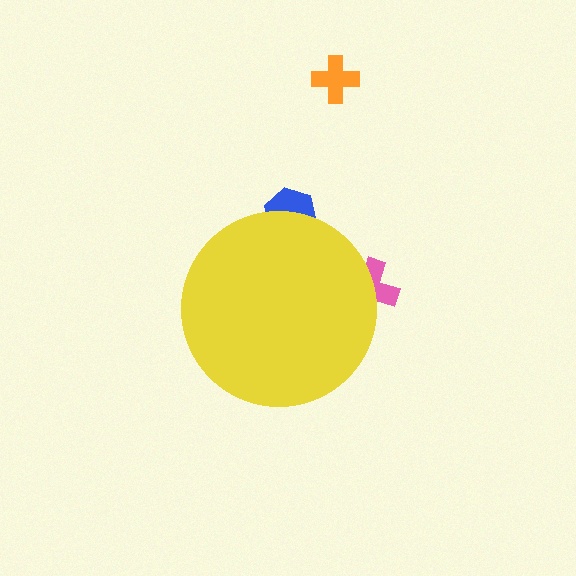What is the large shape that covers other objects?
A yellow circle.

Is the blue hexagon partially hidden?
Yes, the blue hexagon is partially hidden behind the yellow circle.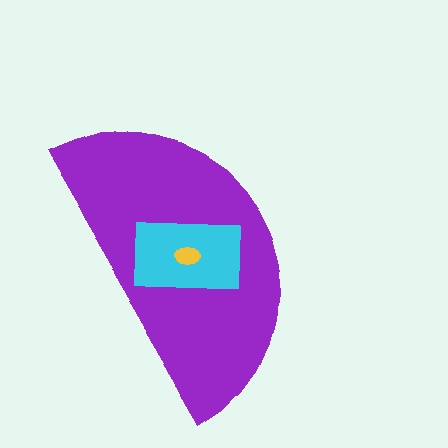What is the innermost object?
The yellow ellipse.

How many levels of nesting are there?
3.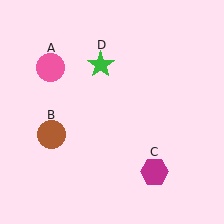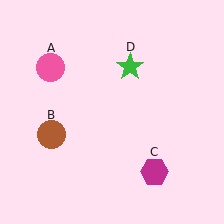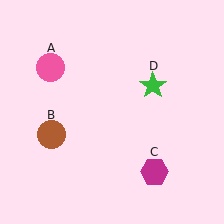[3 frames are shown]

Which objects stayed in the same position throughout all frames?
Pink circle (object A) and brown circle (object B) and magenta hexagon (object C) remained stationary.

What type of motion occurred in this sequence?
The green star (object D) rotated clockwise around the center of the scene.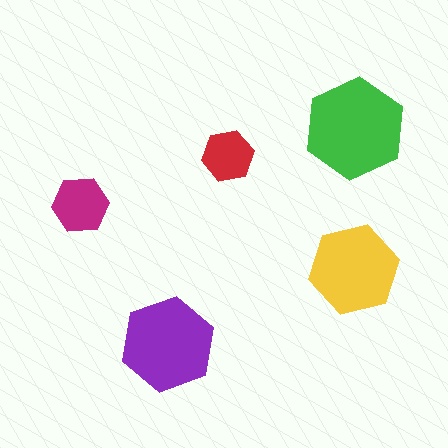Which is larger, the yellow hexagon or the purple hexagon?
The purple one.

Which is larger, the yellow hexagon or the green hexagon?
The green one.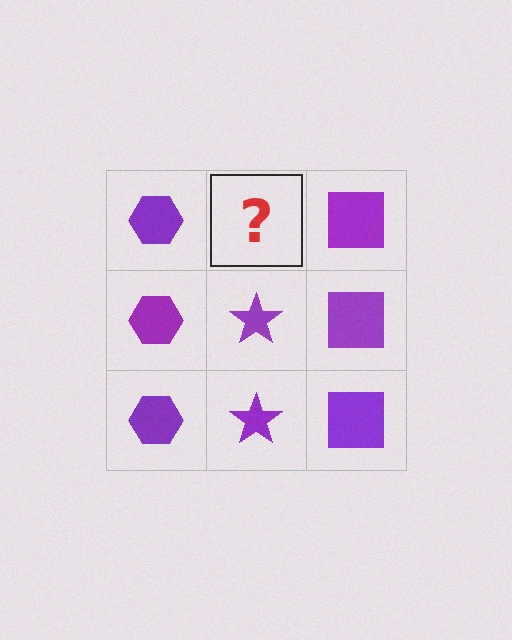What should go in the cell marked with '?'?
The missing cell should contain a purple star.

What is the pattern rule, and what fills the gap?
The rule is that each column has a consistent shape. The gap should be filled with a purple star.